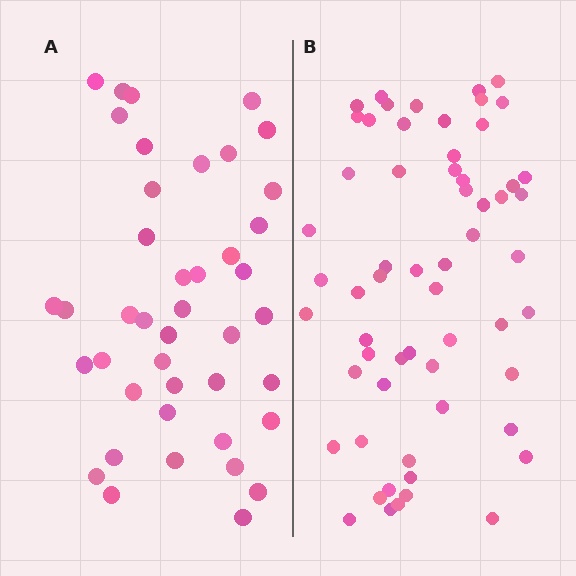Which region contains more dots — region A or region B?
Region B (the right region) has more dots.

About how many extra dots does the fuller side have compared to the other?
Region B has approximately 20 more dots than region A.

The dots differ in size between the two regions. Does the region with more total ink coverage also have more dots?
No. Region A has more total ink coverage because its dots are larger, but region B actually contains more individual dots. Total area can be misleading — the number of items is what matters here.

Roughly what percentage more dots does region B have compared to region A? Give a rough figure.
About 45% more.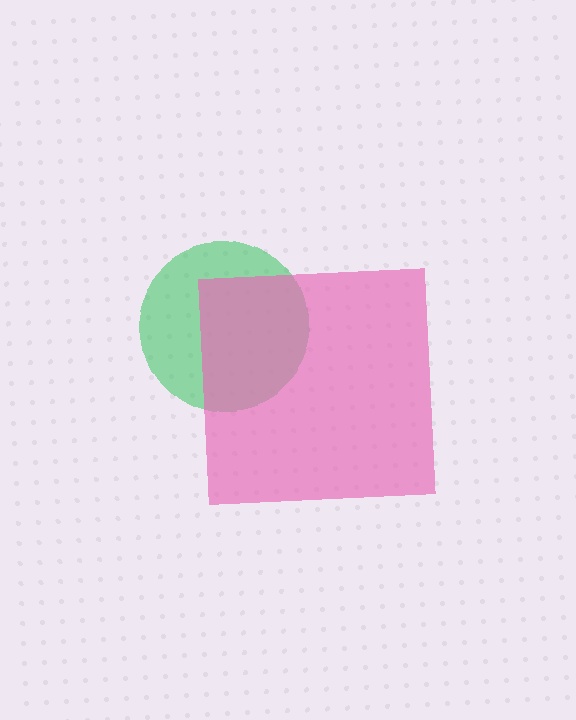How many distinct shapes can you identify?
There are 2 distinct shapes: a green circle, a pink square.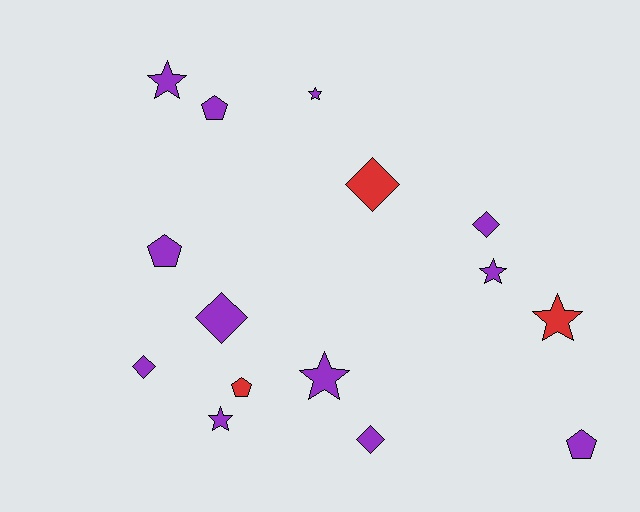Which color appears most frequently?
Purple, with 12 objects.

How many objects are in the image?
There are 15 objects.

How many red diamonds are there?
There is 1 red diamond.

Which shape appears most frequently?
Star, with 6 objects.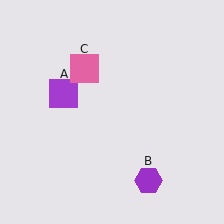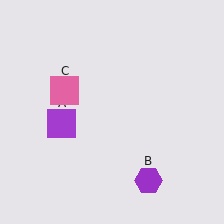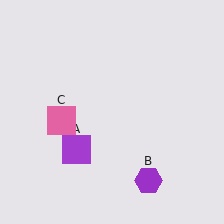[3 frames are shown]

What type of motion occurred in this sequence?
The purple square (object A), pink square (object C) rotated counterclockwise around the center of the scene.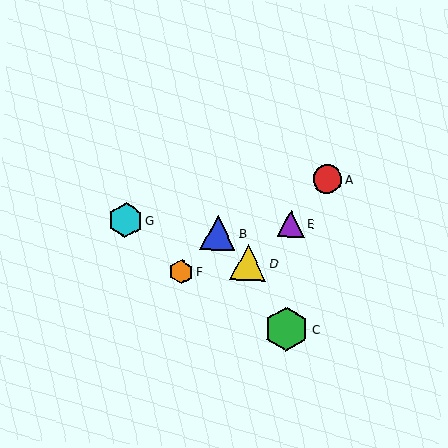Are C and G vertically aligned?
No, C is at x≈287 and G is at x≈125.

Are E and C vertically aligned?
Yes, both are at x≈291.